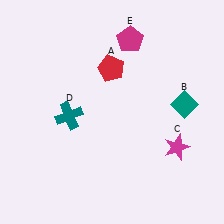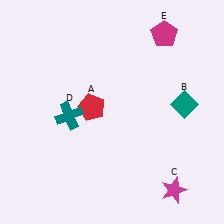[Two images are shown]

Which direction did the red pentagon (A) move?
The red pentagon (A) moved down.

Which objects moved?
The objects that moved are: the red pentagon (A), the magenta star (C), the magenta pentagon (E).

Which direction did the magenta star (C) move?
The magenta star (C) moved down.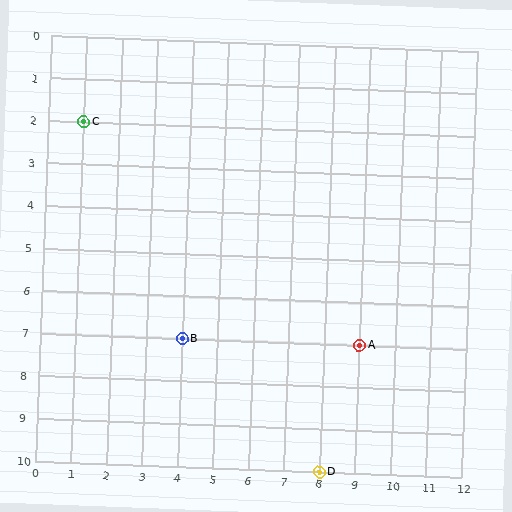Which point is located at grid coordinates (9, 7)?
Point A is at (9, 7).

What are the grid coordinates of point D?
Point D is at grid coordinates (8, 10).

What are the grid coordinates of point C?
Point C is at grid coordinates (1, 2).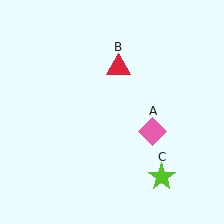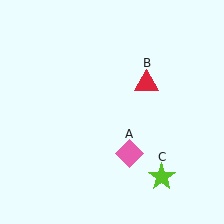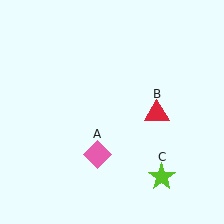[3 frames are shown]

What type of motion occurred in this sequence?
The pink diamond (object A), red triangle (object B) rotated clockwise around the center of the scene.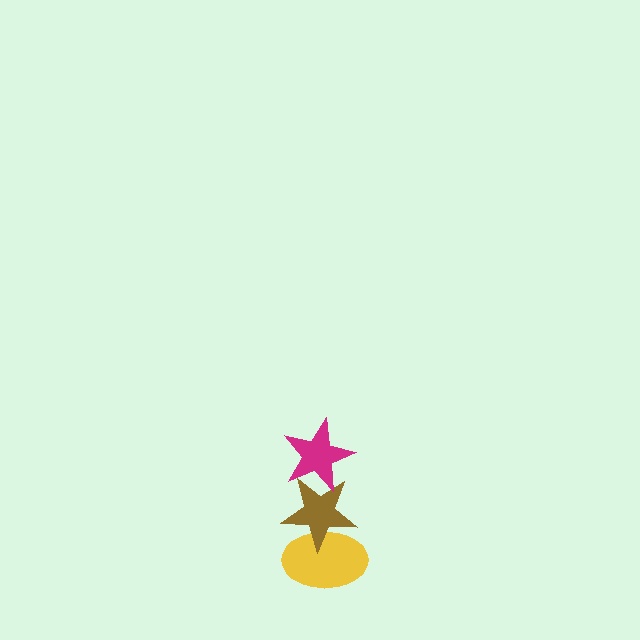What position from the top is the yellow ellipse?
The yellow ellipse is 3rd from the top.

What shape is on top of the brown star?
The magenta star is on top of the brown star.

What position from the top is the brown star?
The brown star is 2nd from the top.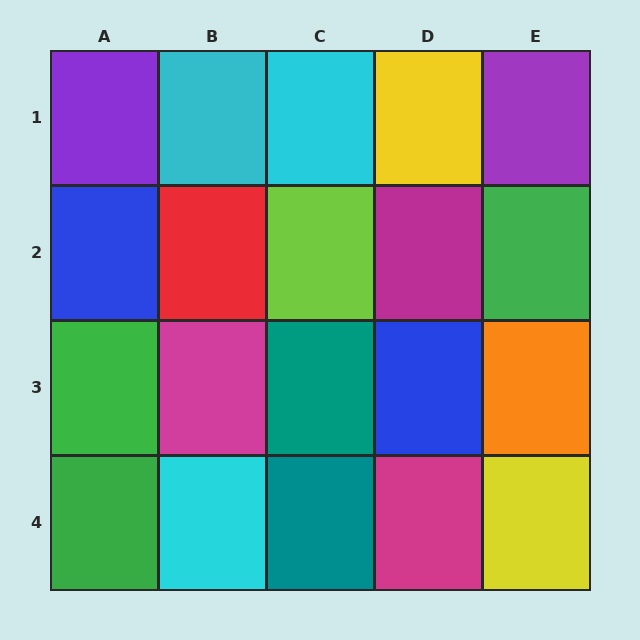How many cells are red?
1 cell is red.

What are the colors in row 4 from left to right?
Green, cyan, teal, magenta, yellow.